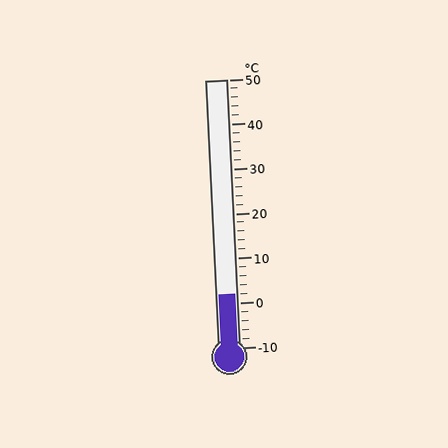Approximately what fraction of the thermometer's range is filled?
The thermometer is filled to approximately 20% of its range.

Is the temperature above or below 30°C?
The temperature is below 30°C.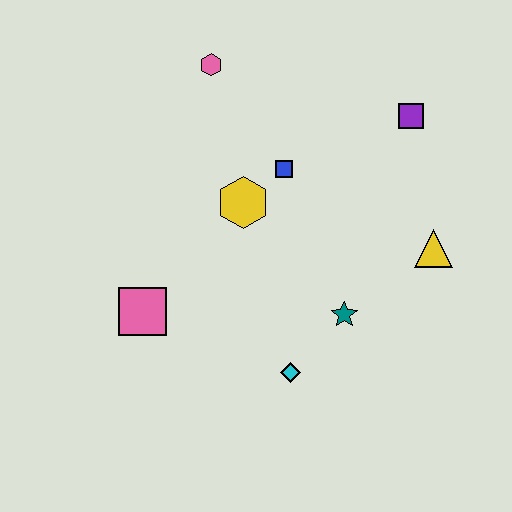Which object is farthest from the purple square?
The pink square is farthest from the purple square.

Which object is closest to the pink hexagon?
The blue square is closest to the pink hexagon.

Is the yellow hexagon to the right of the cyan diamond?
No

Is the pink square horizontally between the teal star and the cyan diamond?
No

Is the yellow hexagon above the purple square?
No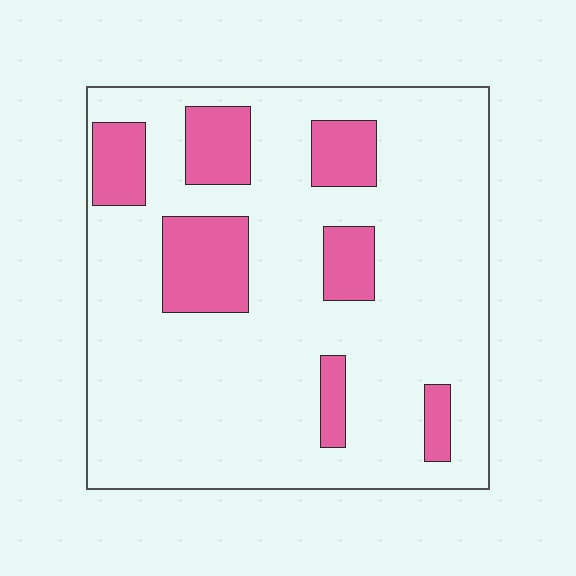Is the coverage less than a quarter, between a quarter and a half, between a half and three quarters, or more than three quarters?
Less than a quarter.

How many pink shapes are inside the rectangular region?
7.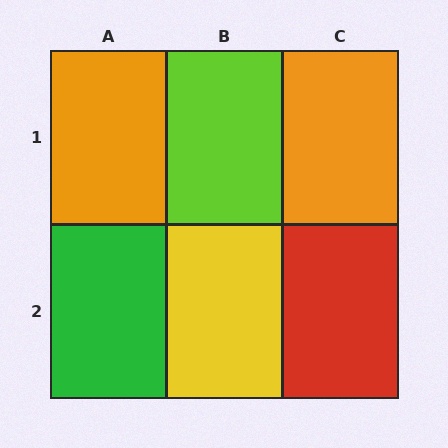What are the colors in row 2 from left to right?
Green, yellow, red.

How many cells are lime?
1 cell is lime.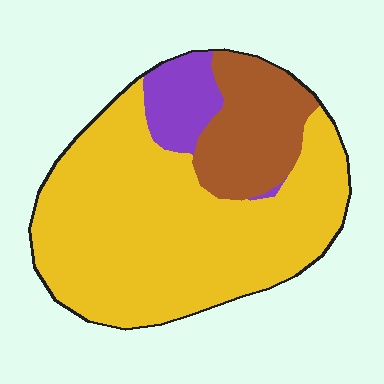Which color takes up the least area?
Purple, at roughly 10%.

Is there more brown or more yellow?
Yellow.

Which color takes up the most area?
Yellow, at roughly 70%.